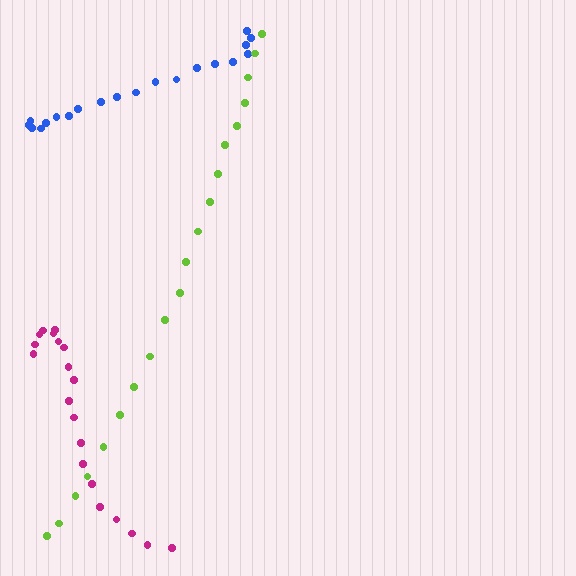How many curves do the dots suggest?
There are 3 distinct paths.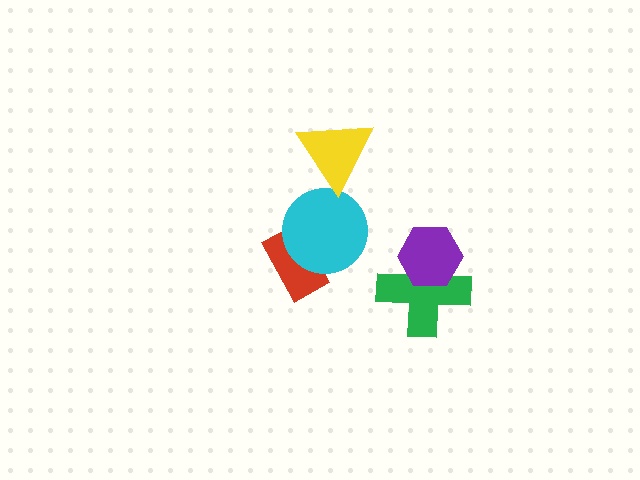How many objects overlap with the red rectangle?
1 object overlaps with the red rectangle.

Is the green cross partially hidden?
Yes, it is partially covered by another shape.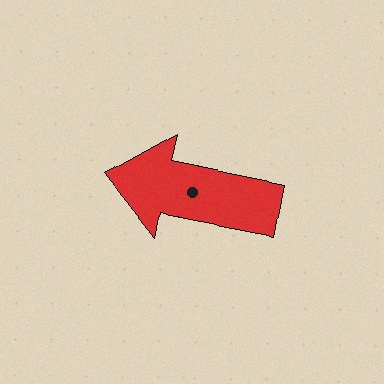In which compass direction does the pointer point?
West.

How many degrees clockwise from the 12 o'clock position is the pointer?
Approximately 281 degrees.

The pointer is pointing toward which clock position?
Roughly 9 o'clock.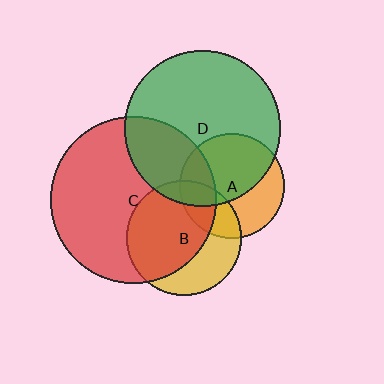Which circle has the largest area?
Circle C (red).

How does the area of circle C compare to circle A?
Approximately 2.5 times.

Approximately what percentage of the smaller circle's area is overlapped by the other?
Approximately 10%.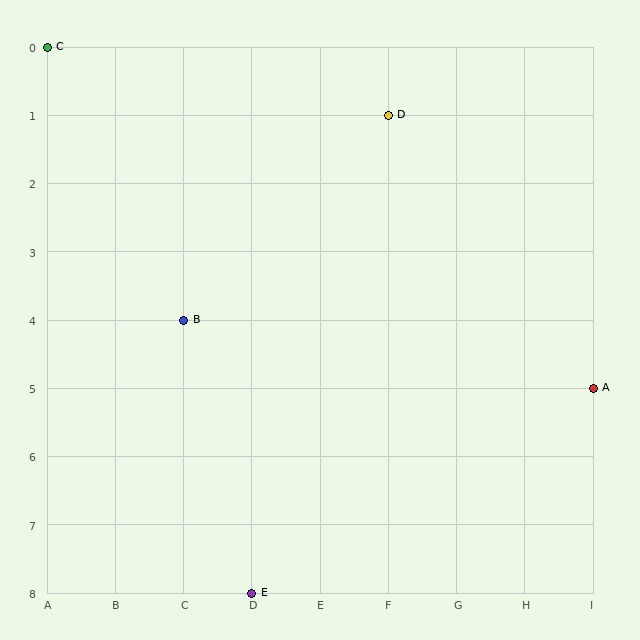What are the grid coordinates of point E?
Point E is at grid coordinates (D, 8).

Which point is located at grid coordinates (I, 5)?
Point A is at (I, 5).